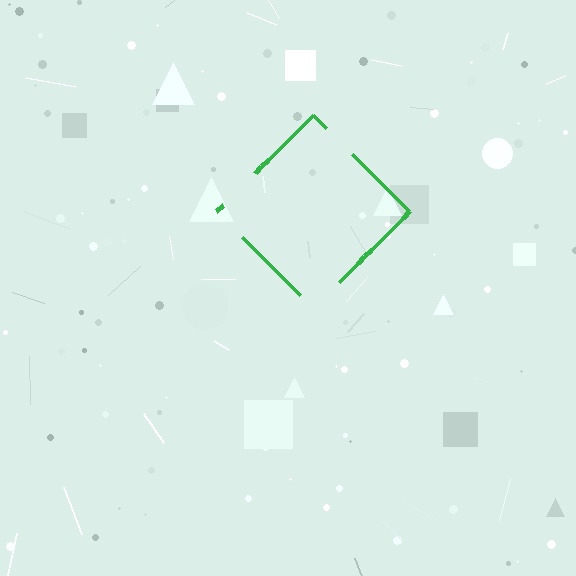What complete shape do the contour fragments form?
The contour fragments form a diamond.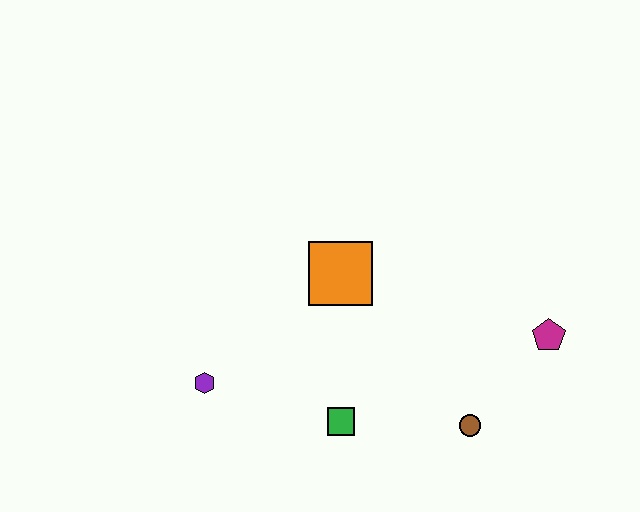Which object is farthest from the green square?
The magenta pentagon is farthest from the green square.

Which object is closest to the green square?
The brown circle is closest to the green square.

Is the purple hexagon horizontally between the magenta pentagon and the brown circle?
No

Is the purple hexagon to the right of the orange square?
No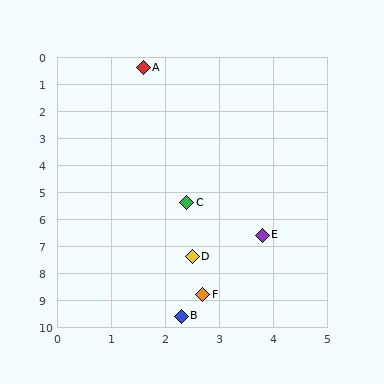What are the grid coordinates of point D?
Point D is at approximately (2.5, 7.4).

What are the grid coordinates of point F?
Point F is at approximately (2.7, 8.8).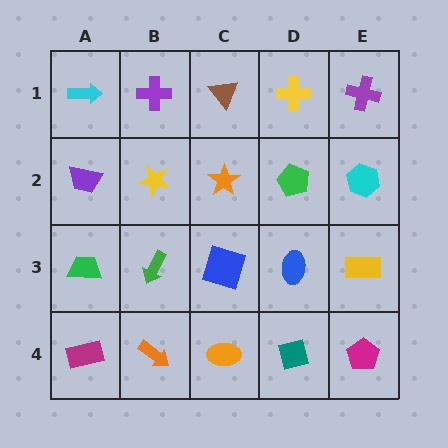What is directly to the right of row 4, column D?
A magenta pentagon.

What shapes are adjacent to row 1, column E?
A cyan hexagon (row 2, column E), a yellow cross (row 1, column D).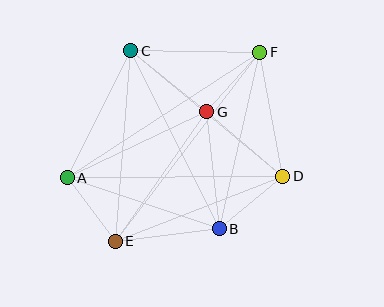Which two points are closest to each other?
Points F and G are closest to each other.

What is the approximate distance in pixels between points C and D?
The distance between C and D is approximately 197 pixels.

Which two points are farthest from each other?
Points E and F are farthest from each other.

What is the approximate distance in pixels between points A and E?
The distance between A and E is approximately 80 pixels.